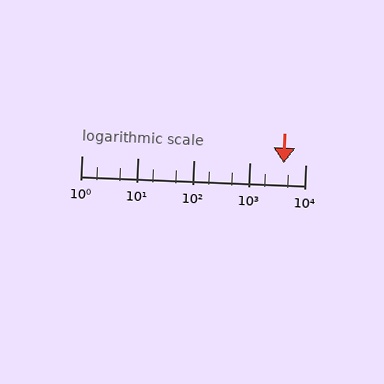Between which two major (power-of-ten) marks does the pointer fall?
The pointer is between 1000 and 10000.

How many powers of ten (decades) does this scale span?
The scale spans 4 decades, from 1 to 10000.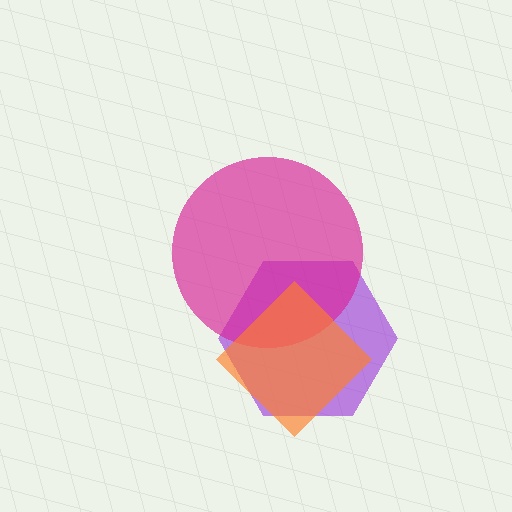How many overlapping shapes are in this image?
There are 3 overlapping shapes in the image.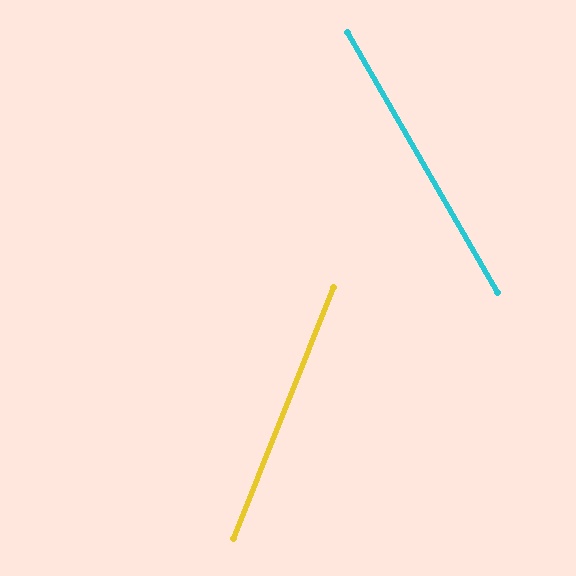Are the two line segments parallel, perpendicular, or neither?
Neither parallel nor perpendicular — they differ by about 51°.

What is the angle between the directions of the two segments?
Approximately 51 degrees.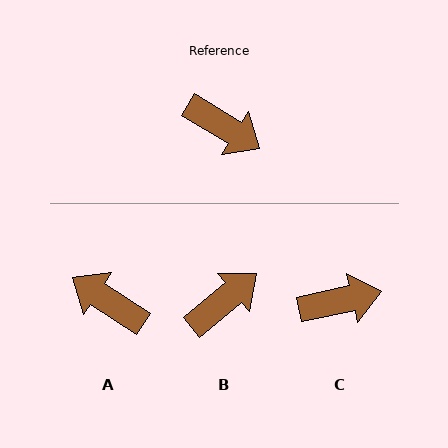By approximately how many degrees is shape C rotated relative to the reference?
Approximately 44 degrees counter-clockwise.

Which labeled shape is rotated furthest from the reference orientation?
A, about 178 degrees away.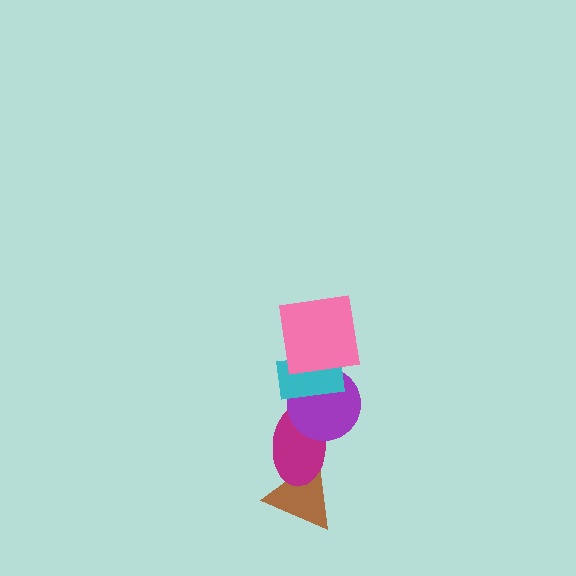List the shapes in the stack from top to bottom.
From top to bottom: the pink square, the cyan rectangle, the purple circle, the magenta ellipse, the brown triangle.